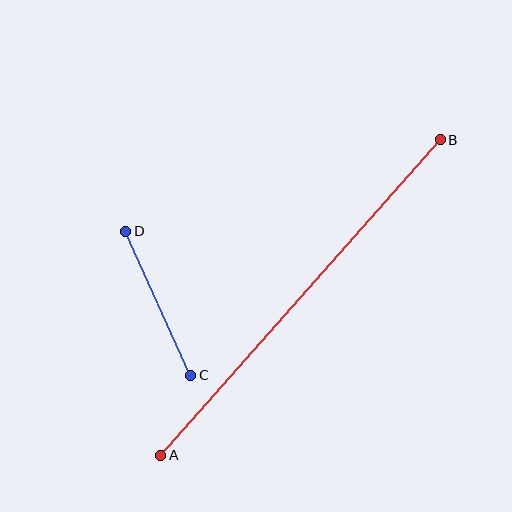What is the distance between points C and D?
The distance is approximately 158 pixels.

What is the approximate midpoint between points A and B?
The midpoint is at approximately (300, 298) pixels.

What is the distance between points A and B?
The distance is approximately 421 pixels.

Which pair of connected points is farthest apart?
Points A and B are farthest apart.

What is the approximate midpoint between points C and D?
The midpoint is at approximately (158, 303) pixels.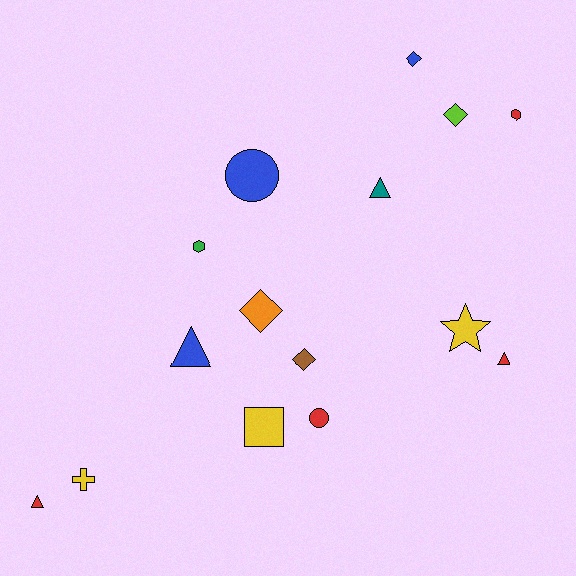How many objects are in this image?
There are 15 objects.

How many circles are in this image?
There are 2 circles.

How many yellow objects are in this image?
There are 3 yellow objects.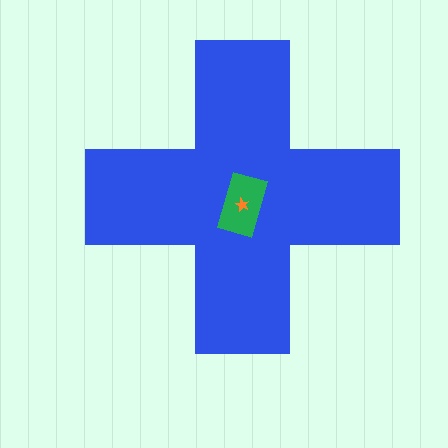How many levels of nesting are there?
3.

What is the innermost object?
The orange star.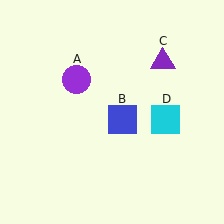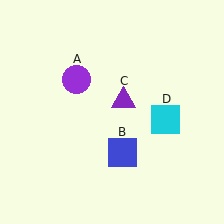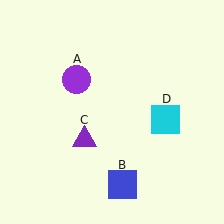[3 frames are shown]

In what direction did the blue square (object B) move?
The blue square (object B) moved down.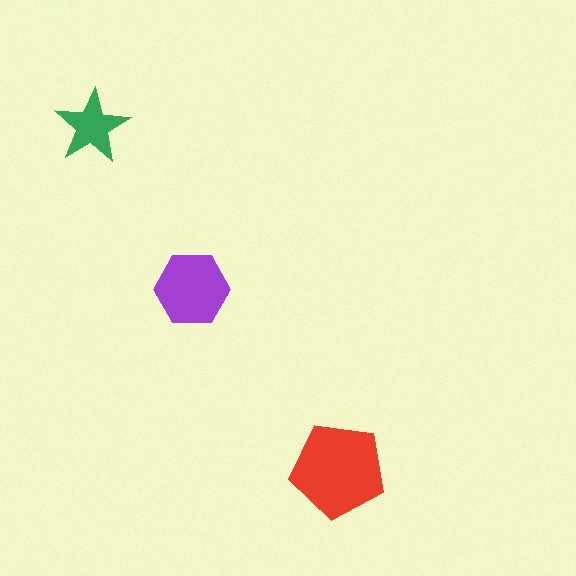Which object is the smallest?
The green star.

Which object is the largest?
The red pentagon.